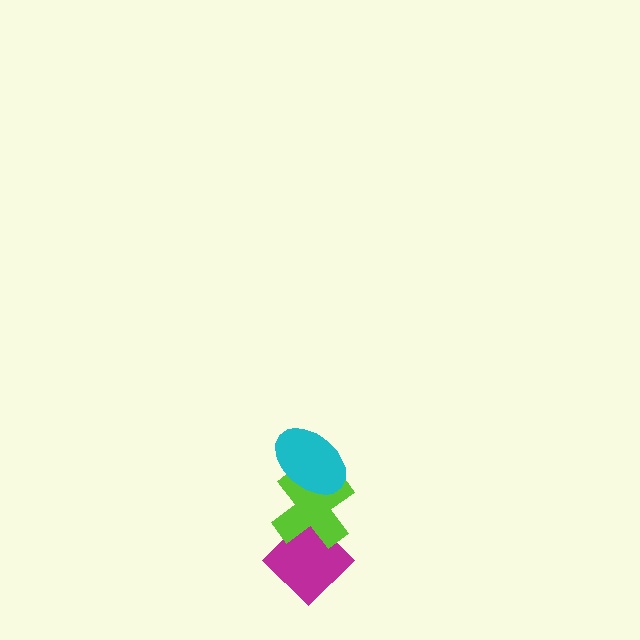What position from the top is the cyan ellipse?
The cyan ellipse is 1st from the top.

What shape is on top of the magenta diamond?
The lime cross is on top of the magenta diamond.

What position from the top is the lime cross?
The lime cross is 2nd from the top.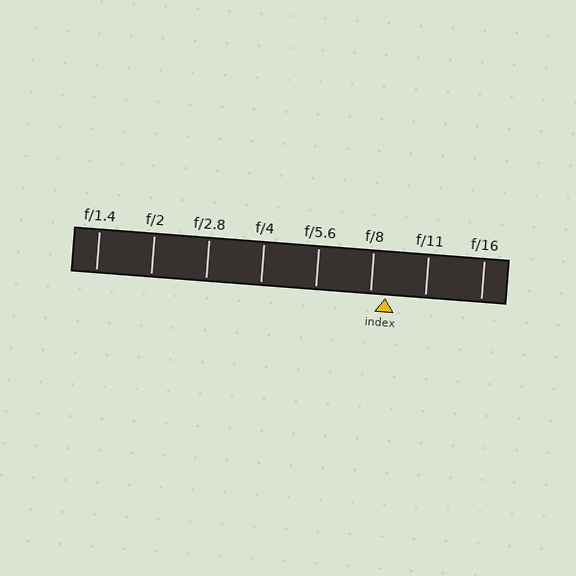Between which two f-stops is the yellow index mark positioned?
The index mark is between f/8 and f/11.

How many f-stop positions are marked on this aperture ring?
There are 8 f-stop positions marked.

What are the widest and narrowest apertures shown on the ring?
The widest aperture shown is f/1.4 and the narrowest is f/16.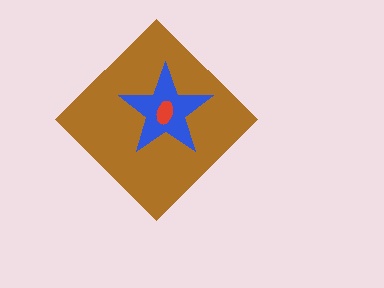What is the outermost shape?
The brown diamond.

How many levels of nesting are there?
3.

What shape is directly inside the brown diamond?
The blue star.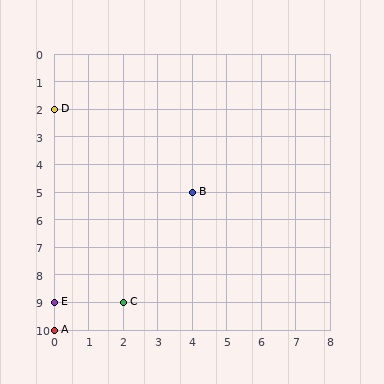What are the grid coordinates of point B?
Point B is at grid coordinates (4, 5).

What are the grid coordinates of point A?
Point A is at grid coordinates (0, 10).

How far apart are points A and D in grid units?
Points A and D are 8 rows apart.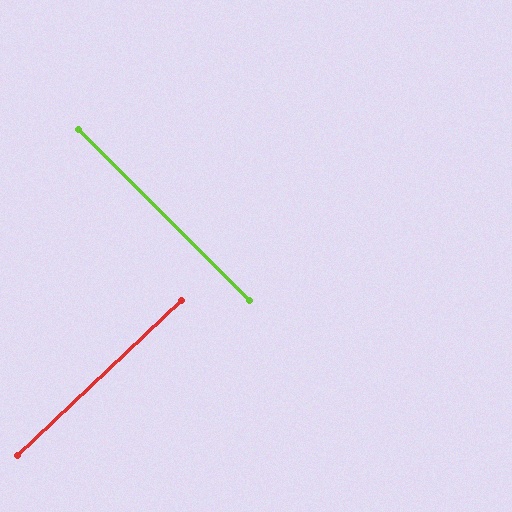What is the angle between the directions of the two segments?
Approximately 89 degrees.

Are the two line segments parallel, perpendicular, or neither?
Perpendicular — they meet at approximately 89°.